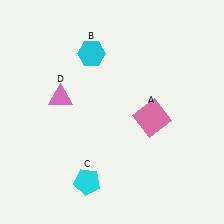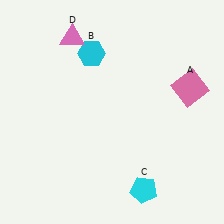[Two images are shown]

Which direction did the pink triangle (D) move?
The pink triangle (D) moved up.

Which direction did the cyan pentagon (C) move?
The cyan pentagon (C) moved right.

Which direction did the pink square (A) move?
The pink square (A) moved right.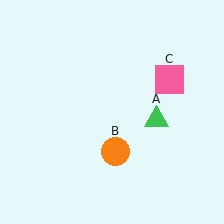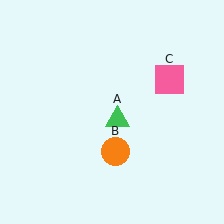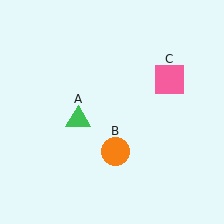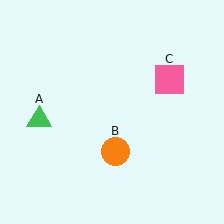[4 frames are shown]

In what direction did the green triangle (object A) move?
The green triangle (object A) moved left.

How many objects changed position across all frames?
1 object changed position: green triangle (object A).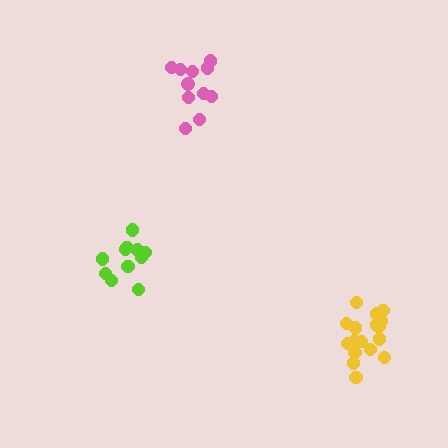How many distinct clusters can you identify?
There are 3 distinct clusters.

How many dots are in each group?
Group 1: 11 dots, Group 2: 11 dots, Group 3: 17 dots (39 total).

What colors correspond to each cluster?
The clusters are colored: lime, pink, yellow.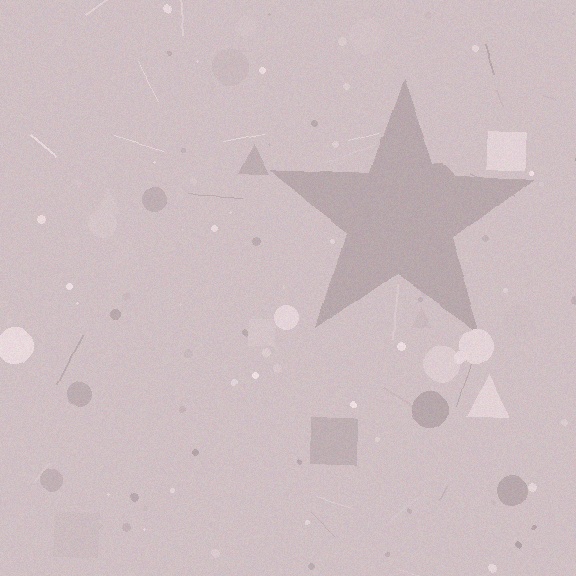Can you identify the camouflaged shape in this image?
The camouflaged shape is a star.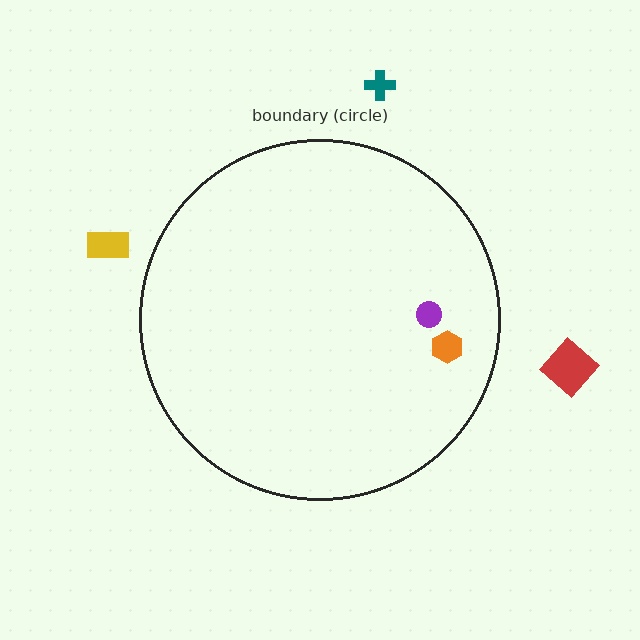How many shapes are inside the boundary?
2 inside, 3 outside.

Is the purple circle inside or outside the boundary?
Inside.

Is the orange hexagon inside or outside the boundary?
Inside.